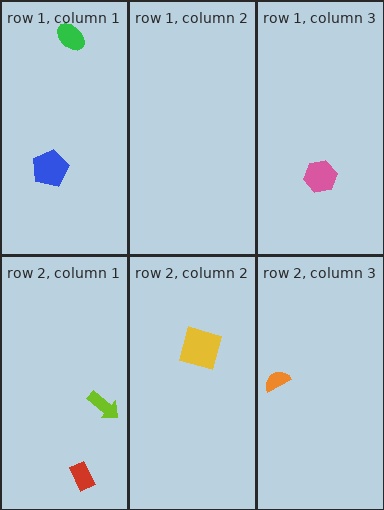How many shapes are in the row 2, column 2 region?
1.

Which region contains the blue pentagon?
The row 1, column 1 region.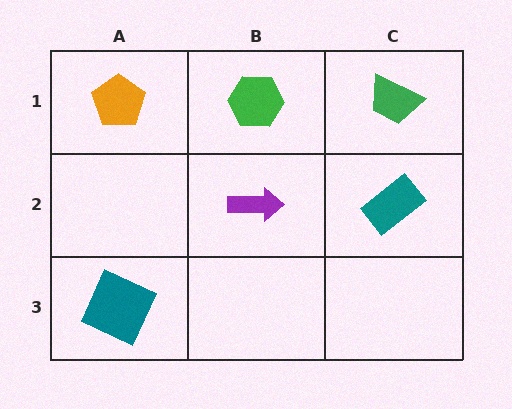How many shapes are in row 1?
3 shapes.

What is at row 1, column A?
An orange pentagon.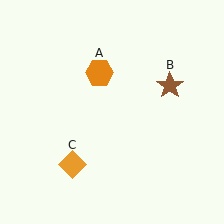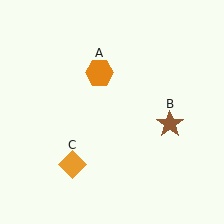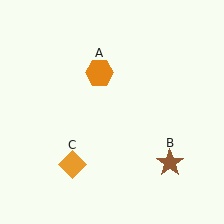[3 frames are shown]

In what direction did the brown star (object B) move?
The brown star (object B) moved down.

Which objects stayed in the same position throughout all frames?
Orange hexagon (object A) and orange diamond (object C) remained stationary.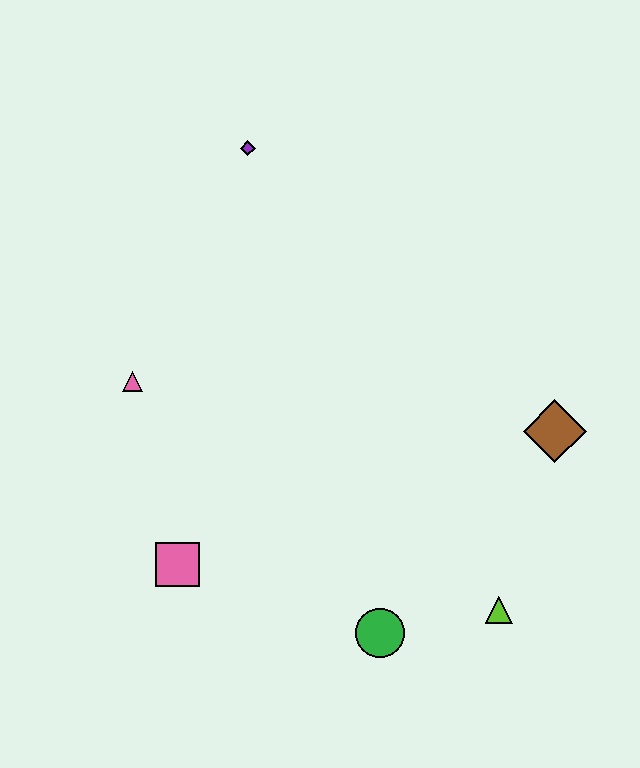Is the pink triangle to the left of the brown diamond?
Yes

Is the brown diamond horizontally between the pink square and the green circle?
No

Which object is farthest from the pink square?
The purple diamond is farthest from the pink square.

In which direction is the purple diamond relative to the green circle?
The purple diamond is above the green circle.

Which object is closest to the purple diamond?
The pink triangle is closest to the purple diamond.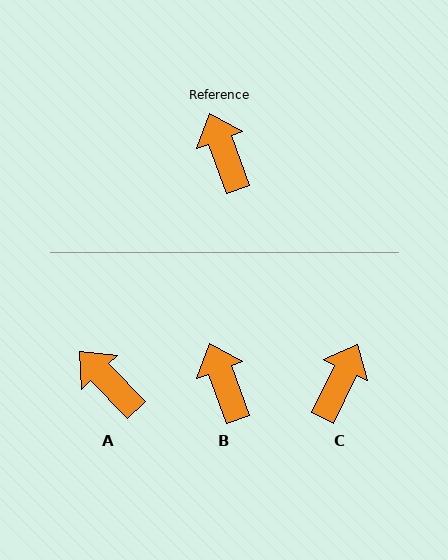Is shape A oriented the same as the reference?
No, it is off by about 24 degrees.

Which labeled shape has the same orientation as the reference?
B.